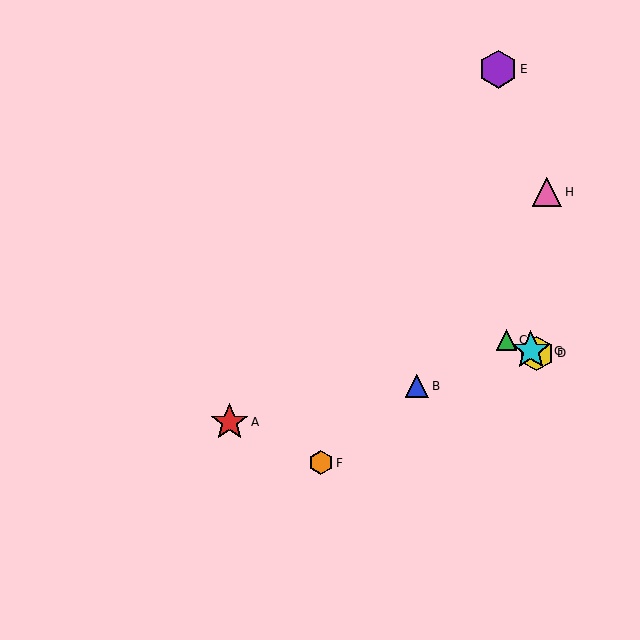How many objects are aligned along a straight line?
3 objects (C, D, G) are aligned along a straight line.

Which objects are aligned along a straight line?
Objects C, D, G are aligned along a straight line.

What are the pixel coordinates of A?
Object A is at (230, 422).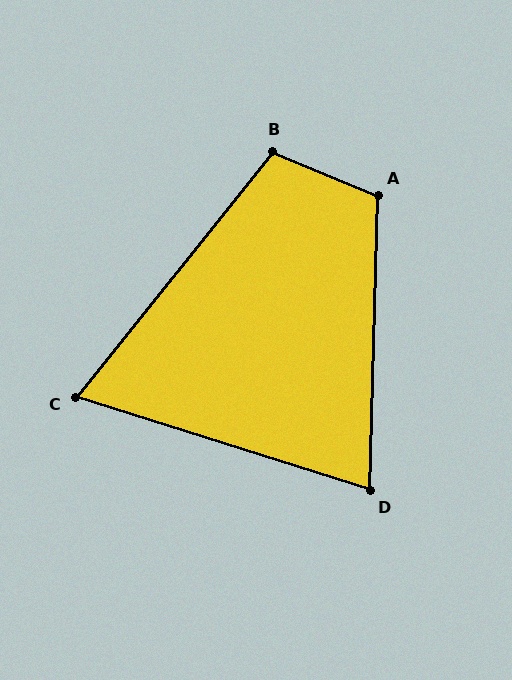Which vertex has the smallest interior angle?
C, at approximately 69 degrees.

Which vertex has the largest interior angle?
A, at approximately 111 degrees.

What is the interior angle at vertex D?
Approximately 74 degrees (acute).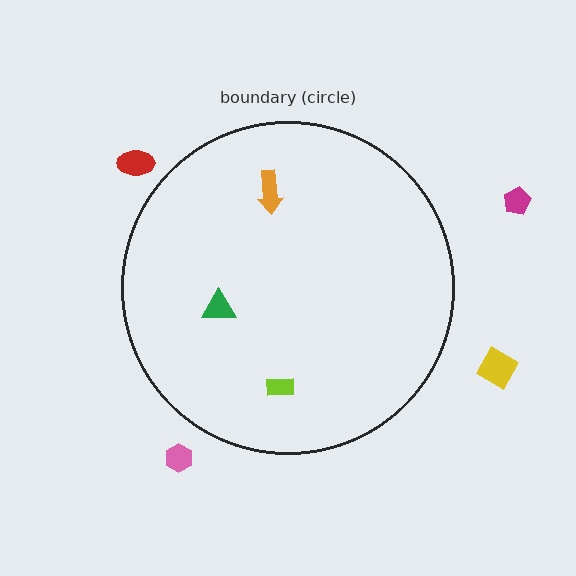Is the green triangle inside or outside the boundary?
Inside.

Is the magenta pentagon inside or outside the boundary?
Outside.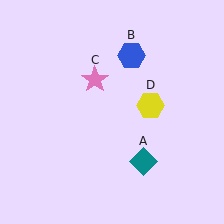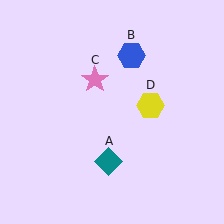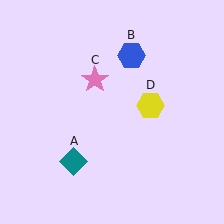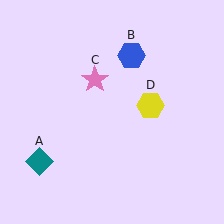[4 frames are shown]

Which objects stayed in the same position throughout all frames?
Blue hexagon (object B) and pink star (object C) and yellow hexagon (object D) remained stationary.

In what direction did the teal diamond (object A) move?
The teal diamond (object A) moved left.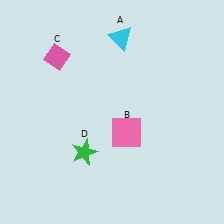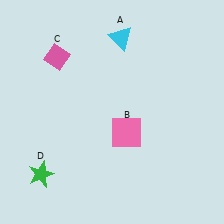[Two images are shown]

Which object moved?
The green star (D) moved left.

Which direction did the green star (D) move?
The green star (D) moved left.